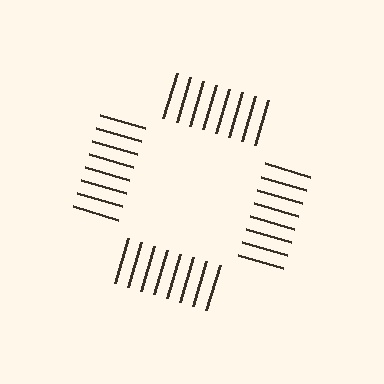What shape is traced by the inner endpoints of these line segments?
An illusory square — the line segments terminate on its edges but no continuous stroke is drawn.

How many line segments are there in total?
32 — 8 along each of the 4 edges.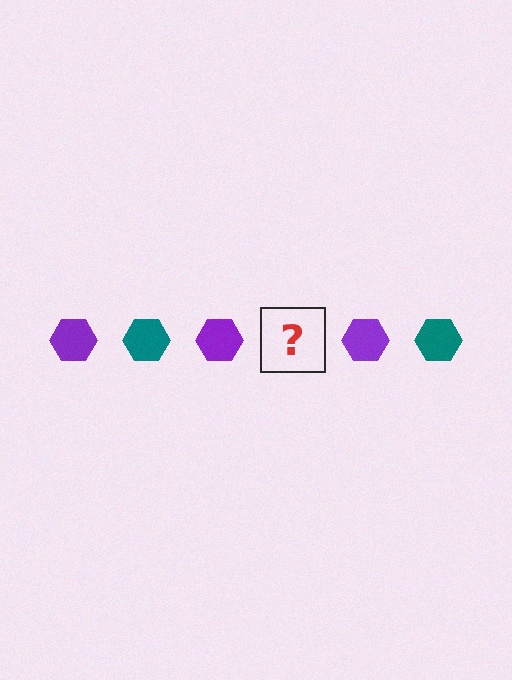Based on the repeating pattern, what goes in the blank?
The blank should be a teal hexagon.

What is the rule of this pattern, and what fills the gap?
The rule is that the pattern cycles through purple, teal hexagons. The gap should be filled with a teal hexagon.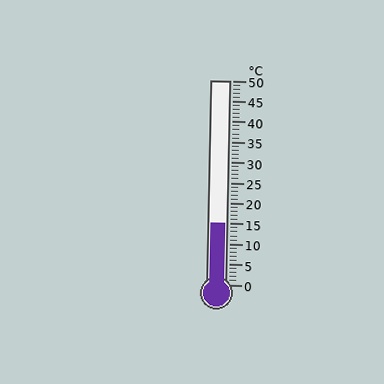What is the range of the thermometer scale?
The thermometer scale ranges from 0°C to 50°C.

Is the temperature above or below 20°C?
The temperature is below 20°C.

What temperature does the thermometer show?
The thermometer shows approximately 15°C.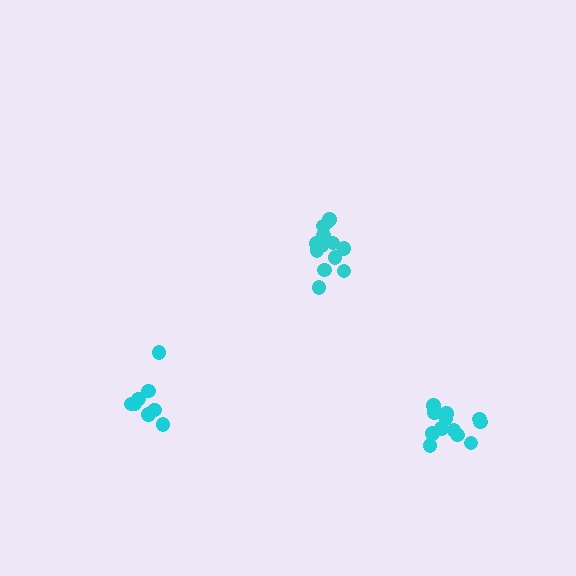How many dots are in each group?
Group 1: 9 dots, Group 2: 13 dots, Group 3: 12 dots (34 total).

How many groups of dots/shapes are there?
There are 3 groups.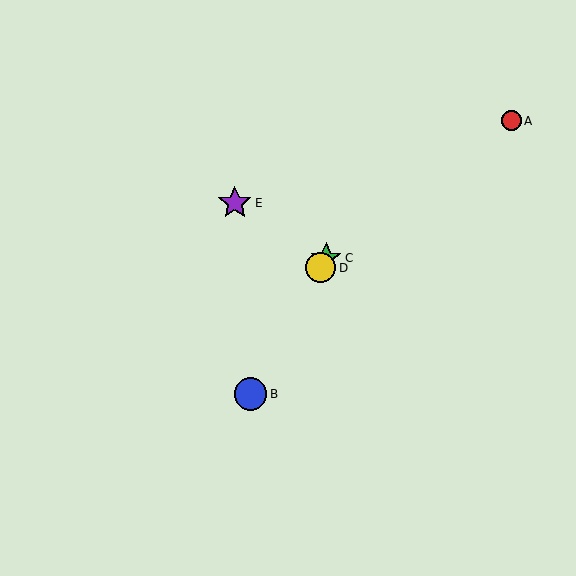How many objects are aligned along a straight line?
3 objects (B, C, D) are aligned along a straight line.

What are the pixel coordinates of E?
Object E is at (235, 203).